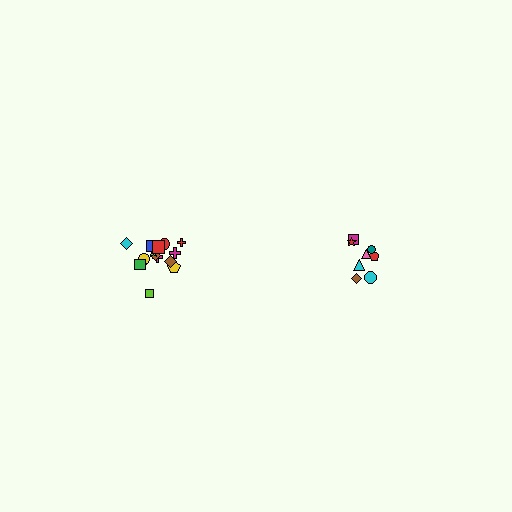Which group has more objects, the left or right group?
The left group.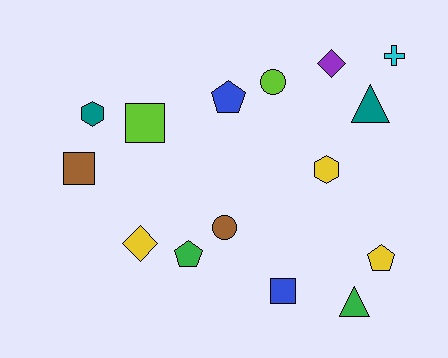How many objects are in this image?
There are 15 objects.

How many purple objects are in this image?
There is 1 purple object.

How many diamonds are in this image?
There are 2 diamonds.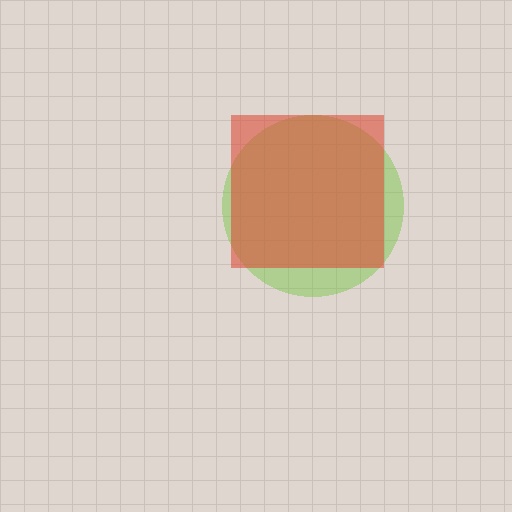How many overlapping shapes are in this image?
There are 2 overlapping shapes in the image.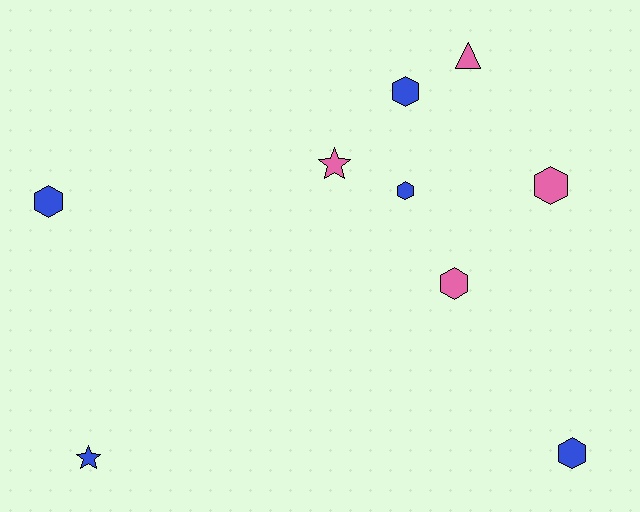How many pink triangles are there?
There is 1 pink triangle.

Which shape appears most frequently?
Hexagon, with 6 objects.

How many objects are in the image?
There are 9 objects.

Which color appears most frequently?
Blue, with 5 objects.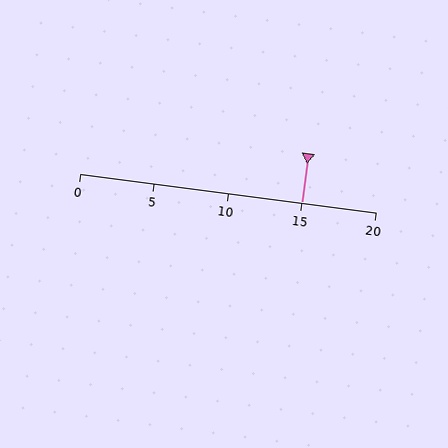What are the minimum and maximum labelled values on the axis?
The axis runs from 0 to 20.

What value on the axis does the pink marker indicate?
The marker indicates approximately 15.